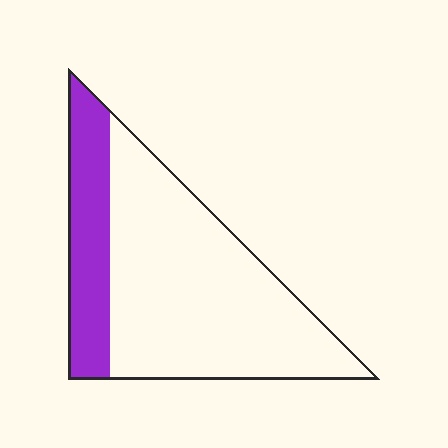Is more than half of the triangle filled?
No.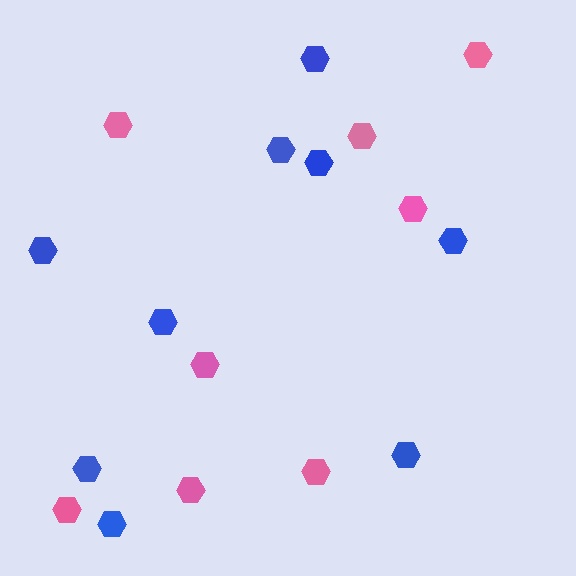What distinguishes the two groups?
There are 2 groups: one group of blue hexagons (9) and one group of pink hexagons (8).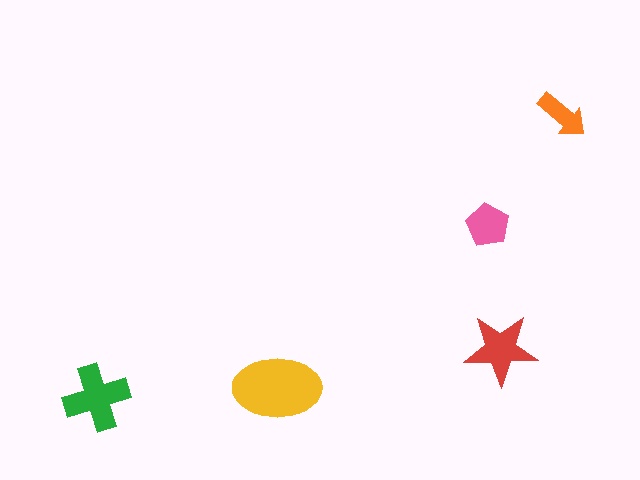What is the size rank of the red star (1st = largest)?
3rd.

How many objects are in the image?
There are 5 objects in the image.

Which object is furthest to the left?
The green cross is leftmost.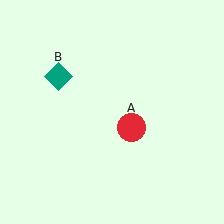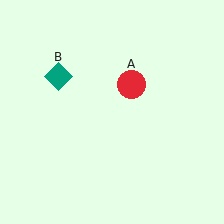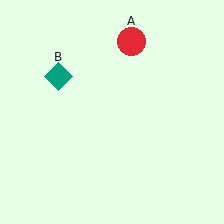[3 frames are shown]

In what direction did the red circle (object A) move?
The red circle (object A) moved up.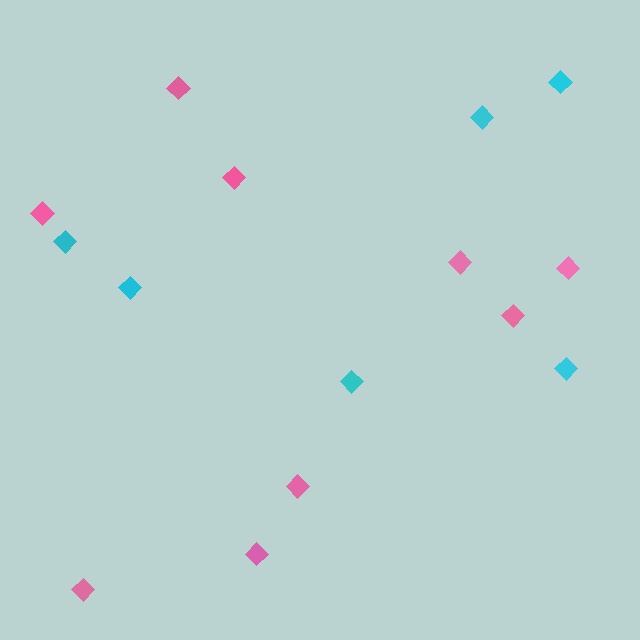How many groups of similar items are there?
There are 2 groups: one group of pink diamonds (9) and one group of cyan diamonds (6).